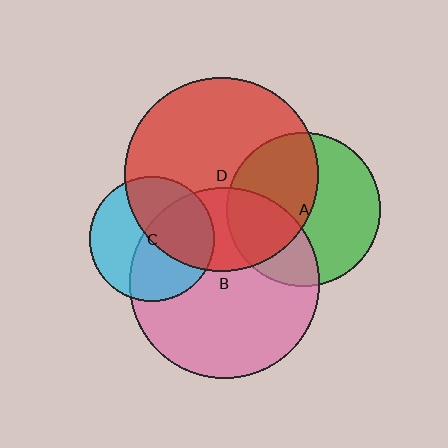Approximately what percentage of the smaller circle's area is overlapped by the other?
Approximately 30%.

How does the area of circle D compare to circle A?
Approximately 1.6 times.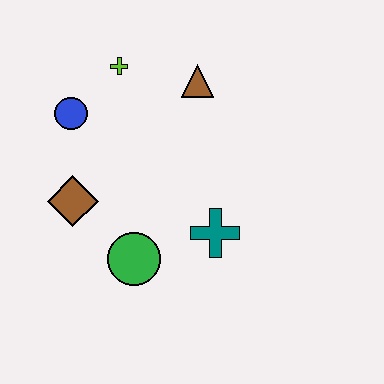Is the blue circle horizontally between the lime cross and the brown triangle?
No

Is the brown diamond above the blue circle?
No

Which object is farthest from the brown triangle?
The green circle is farthest from the brown triangle.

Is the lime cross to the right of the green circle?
No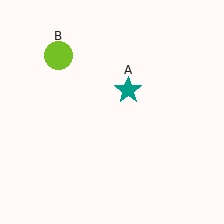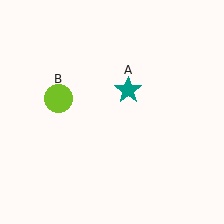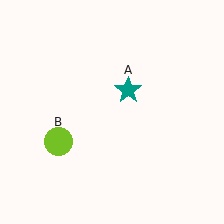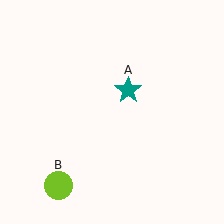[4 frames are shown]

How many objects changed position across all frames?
1 object changed position: lime circle (object B).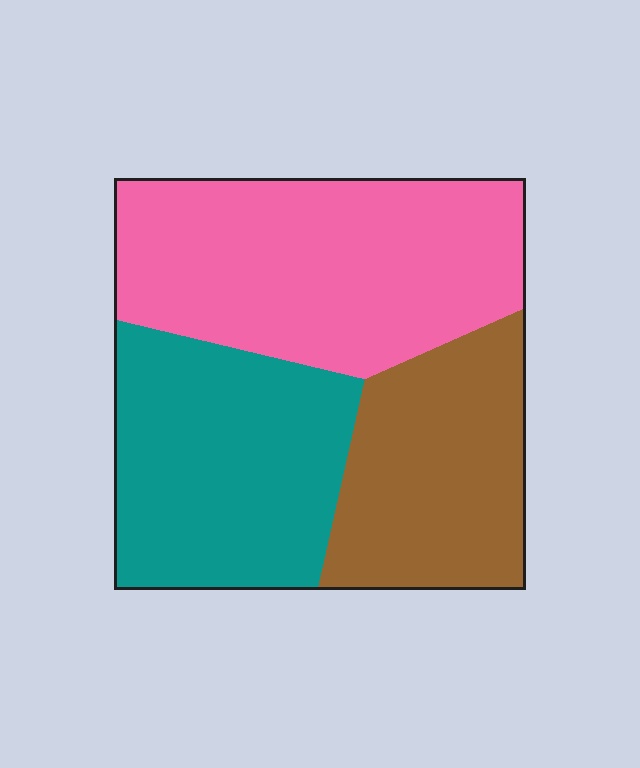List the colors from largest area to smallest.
From largest to smallest: pink, teal, brown.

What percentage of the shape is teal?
Teal takes up between a sixth and a third of the shape.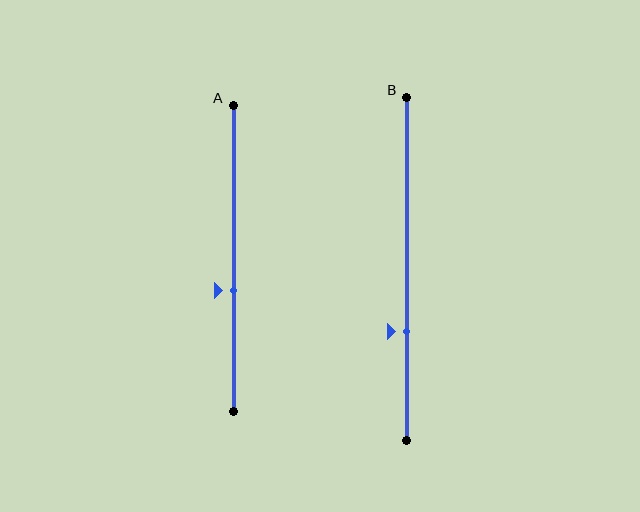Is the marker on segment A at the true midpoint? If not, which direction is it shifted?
No, the marker on segment A is shifted downward by about 11% of the segment length.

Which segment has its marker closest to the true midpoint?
Segment A has its marker closest to the true midpoint.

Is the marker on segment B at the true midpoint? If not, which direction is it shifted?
No, the marker on segment B is shifted downward by about 18% of the segment length.